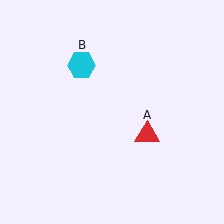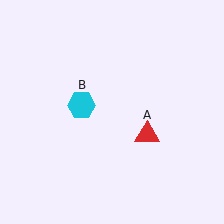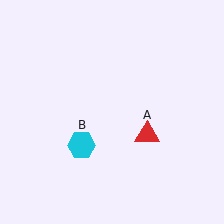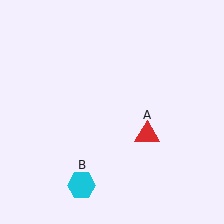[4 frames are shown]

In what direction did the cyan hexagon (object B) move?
The cyan hexagon (object B) moved down.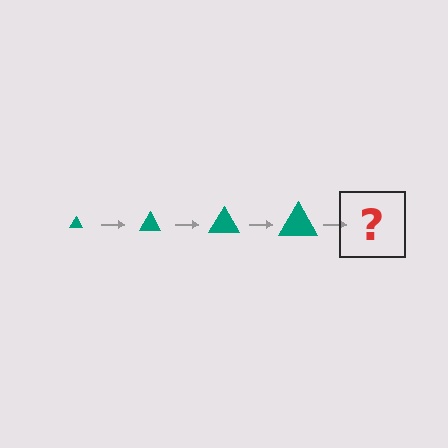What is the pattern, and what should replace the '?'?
The pattern is that the triangle gets progressively larger each step. The '?' should be a teal triangle, larger than the previous one.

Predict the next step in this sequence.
The next step is a teal triangle, larger than the previous one.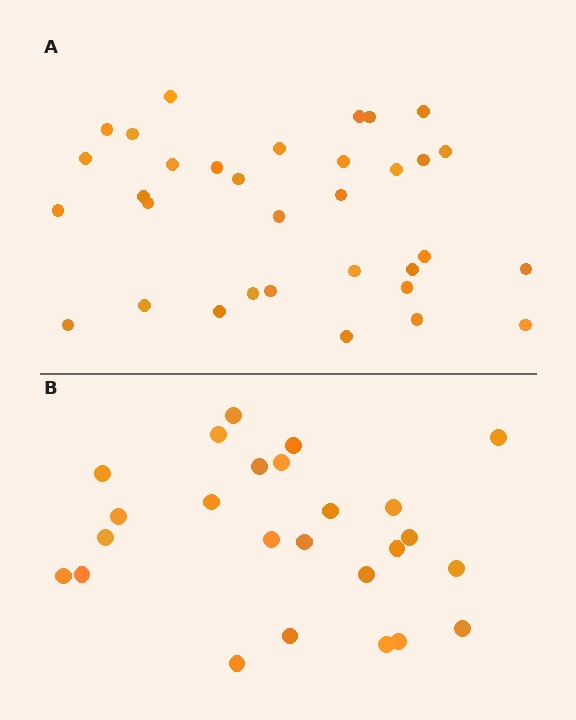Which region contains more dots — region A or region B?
Region A (the top region) has more dots.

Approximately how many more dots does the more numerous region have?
Region A has roughly 8 or so more dots than region B.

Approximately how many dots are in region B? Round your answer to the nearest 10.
About 20 dots. (The exact count is 25, which rounds to 20.)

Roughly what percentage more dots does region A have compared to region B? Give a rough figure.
About 30% more.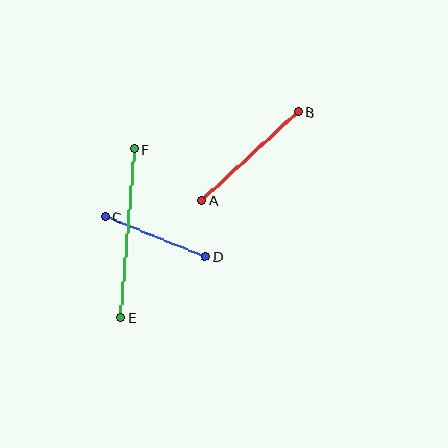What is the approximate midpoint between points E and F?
The midpoint is at approximately (128, 233) pixels.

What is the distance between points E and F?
The distance is approximately 169 pixels.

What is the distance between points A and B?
The distance is approximately 131 pixels.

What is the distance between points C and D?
The distance is approximately 108 pixels.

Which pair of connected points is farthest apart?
Points E and F are farthest apart.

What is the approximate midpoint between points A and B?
The midpoint is at approximately (250, 156) pixels.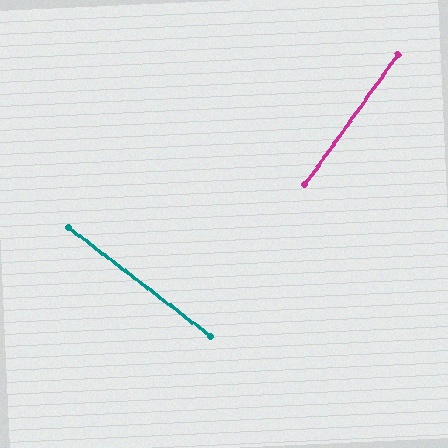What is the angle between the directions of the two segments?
Approximately 88 degrees.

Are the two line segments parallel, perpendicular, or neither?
Perpendicular — they meet at approximately 88°.